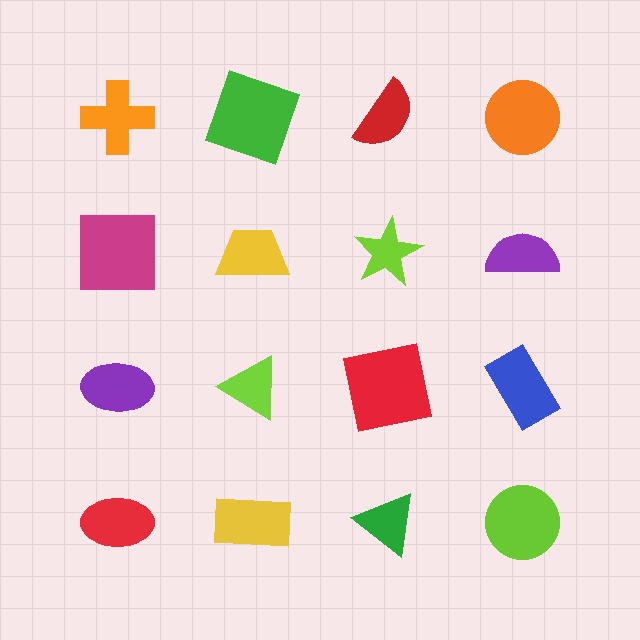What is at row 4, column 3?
A green triangle.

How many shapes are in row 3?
4 shapes.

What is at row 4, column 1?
A red ellipse.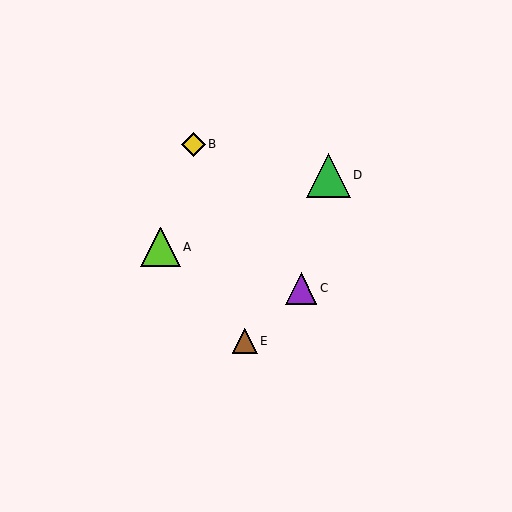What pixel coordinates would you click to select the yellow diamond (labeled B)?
Click at (193, 144) to select the yellow diamond B.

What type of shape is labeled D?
Shape D is a green triangle.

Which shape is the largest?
The green triangle (labeled D) is the largest.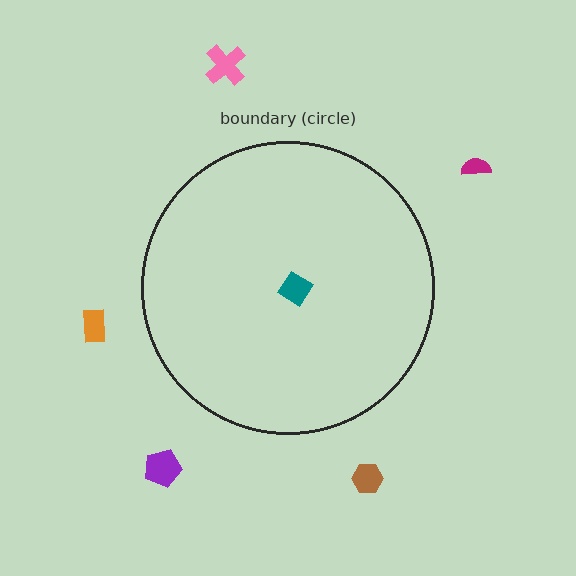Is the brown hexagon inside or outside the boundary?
Outside.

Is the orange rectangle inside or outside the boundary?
Outside.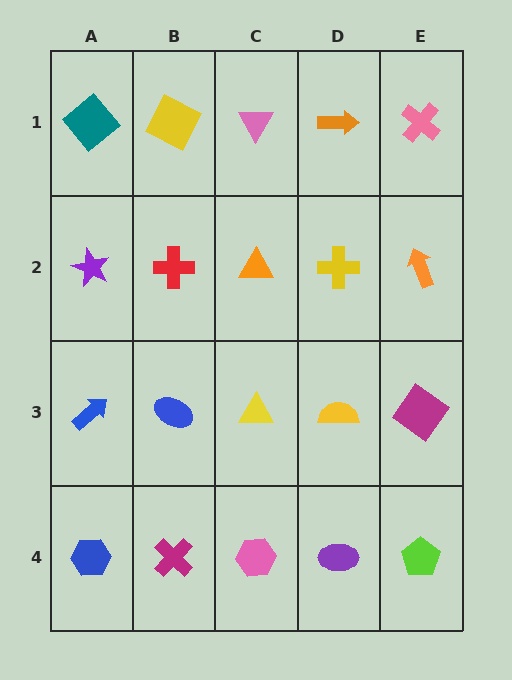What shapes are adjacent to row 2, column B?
A yellow square (row 1, column B), a blue ellipse (row 3, column B), a purple star (row 2, column A), an orange triangle (row 2, column C).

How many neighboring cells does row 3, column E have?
3.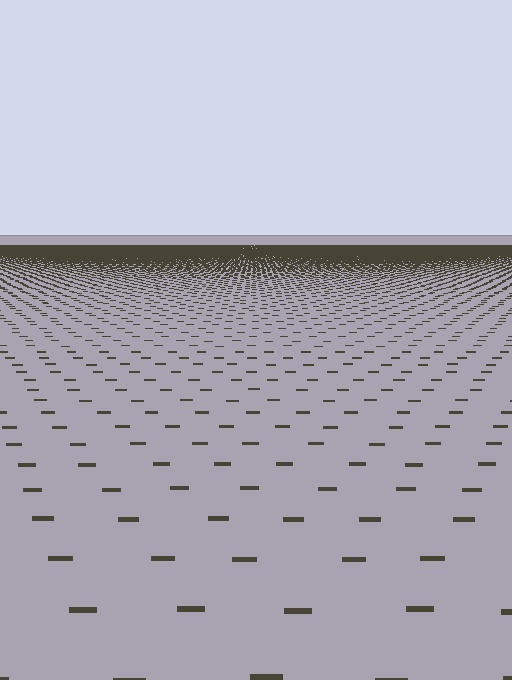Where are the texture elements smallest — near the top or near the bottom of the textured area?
Near the top.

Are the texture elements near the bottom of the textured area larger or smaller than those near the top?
Larger. Near the bottom, elements are closer to the viewer and appear at a bigger on-screen size.